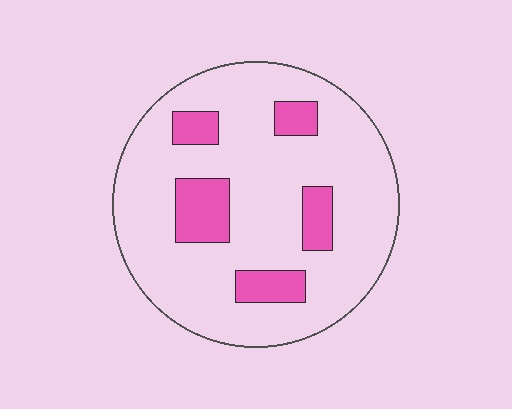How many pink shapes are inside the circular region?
5.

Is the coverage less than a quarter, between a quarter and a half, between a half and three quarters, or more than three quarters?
Less than a quarter.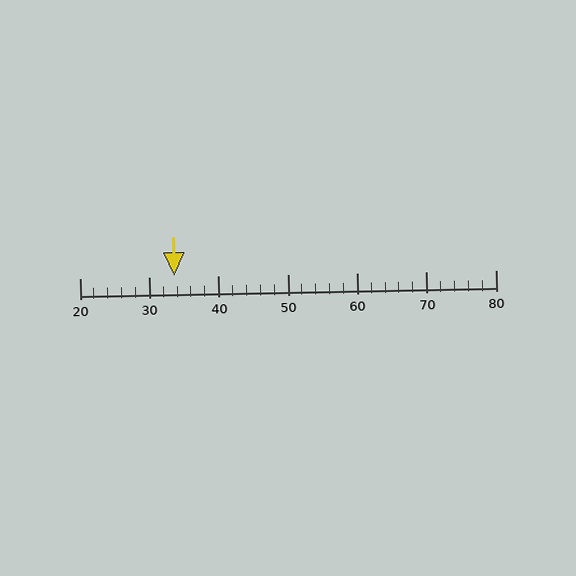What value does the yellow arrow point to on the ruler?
The yellow arrow points to approximately 34.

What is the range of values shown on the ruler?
The ruler shows values from 20 to 80.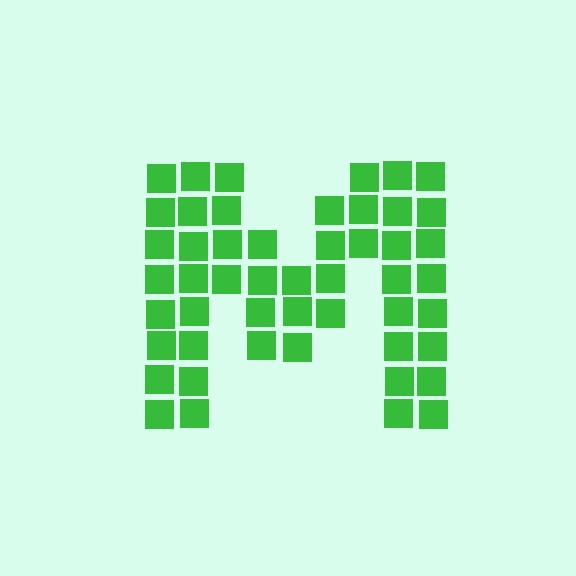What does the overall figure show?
The overall figure shows the letter M.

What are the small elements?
The small elements are squares.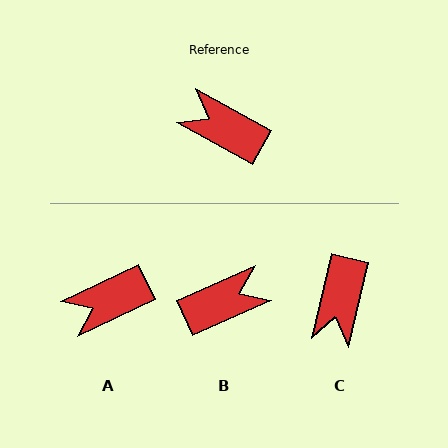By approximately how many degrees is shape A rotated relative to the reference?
Approximately 55 degrees counter-clockwise.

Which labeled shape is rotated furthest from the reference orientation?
B, about 127 degrees away.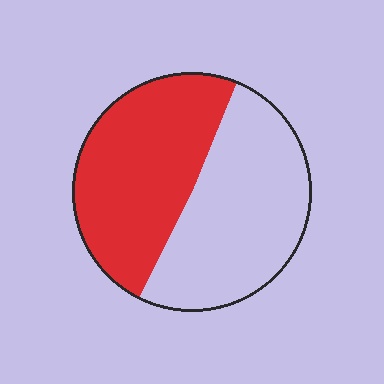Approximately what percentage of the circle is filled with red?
Approximately 50%.